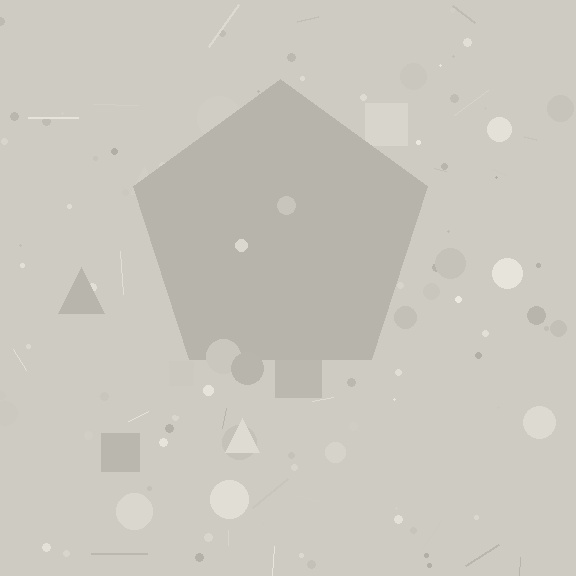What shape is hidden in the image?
A pentagon is hidden in the image.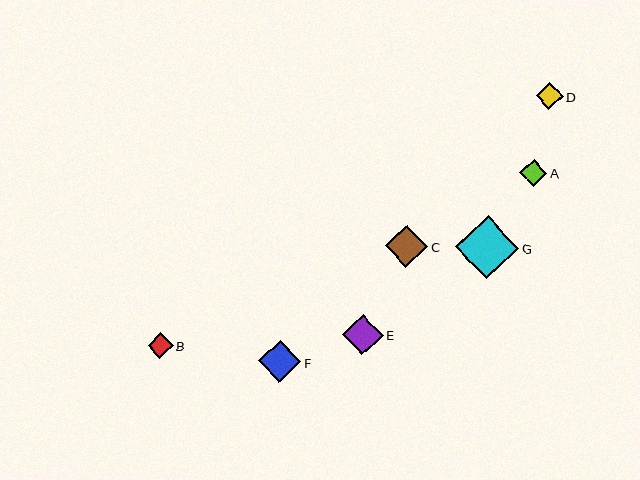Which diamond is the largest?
Diamond G is the largest with a size of approximately 63 pixels.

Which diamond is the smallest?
Diamond B is the smallest with a size of approximately 25 pixels.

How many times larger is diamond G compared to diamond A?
Diamond G is approximately 2.4 times the size of diamond A.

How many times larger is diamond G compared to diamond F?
Diamond G is approximately 1.5 times the size of diamond F.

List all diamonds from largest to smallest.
From largest to smallest: G, F, C, E, D, A, B.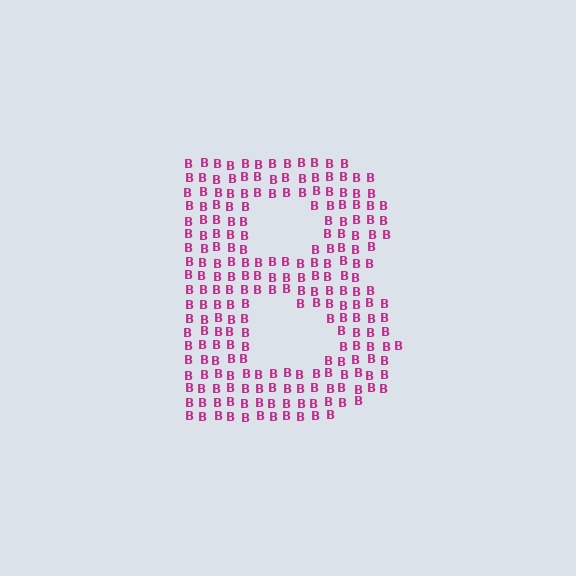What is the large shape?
The large shape is the letter B.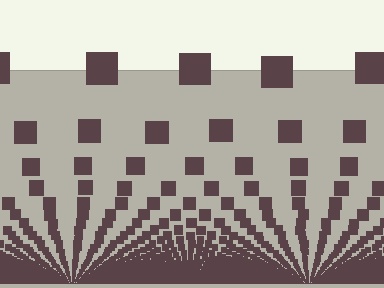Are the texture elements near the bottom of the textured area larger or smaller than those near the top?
Smaller. The gradient is inverted — elements near the bottom are smaller and denser.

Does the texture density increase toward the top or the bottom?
Density increases toward the bottom.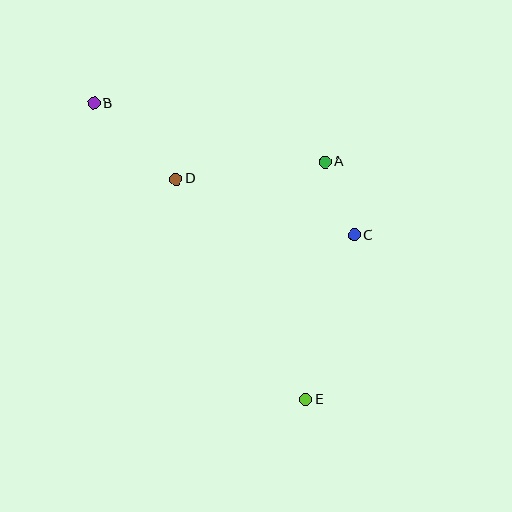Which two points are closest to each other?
Points A and C are closest to each other.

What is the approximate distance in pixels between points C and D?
The distance between C and D is approximately 187 pixels.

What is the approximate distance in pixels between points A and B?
The distance between A and B is approximately 239 pixels.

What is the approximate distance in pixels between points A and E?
The distance between A and E is approximately 238 pixels.